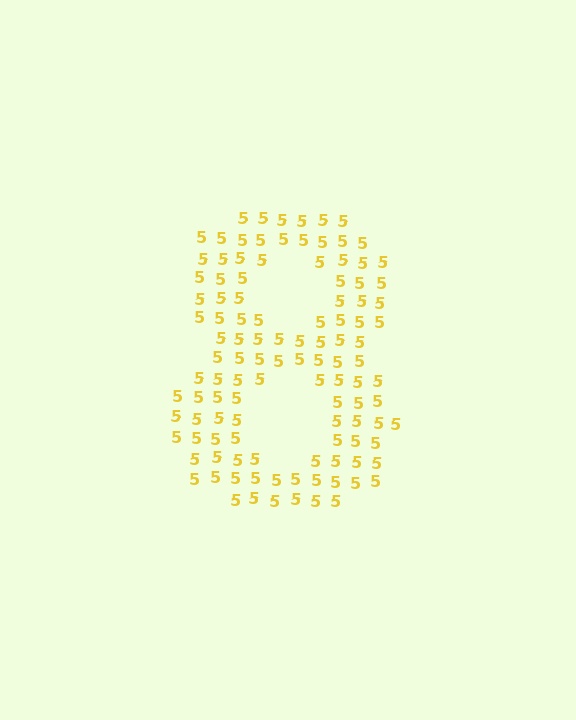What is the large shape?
The large shape is the digit 8.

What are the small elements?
The small elements are digit 5's.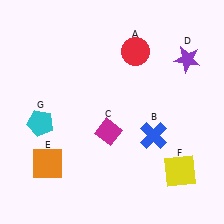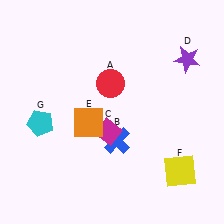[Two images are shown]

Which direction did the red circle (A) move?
The red circle (A) moved down.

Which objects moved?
The objects that moved are: the red circle (A), the blue cross (B), the orange square (E).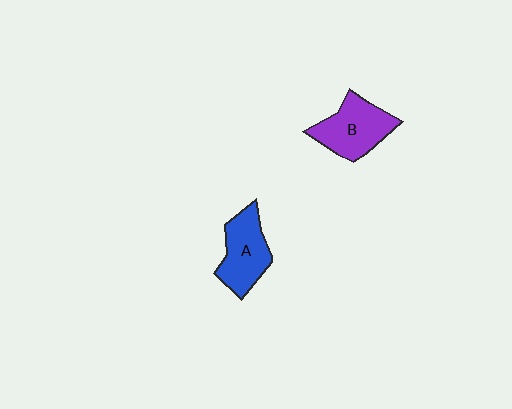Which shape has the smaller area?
Shape A (blue).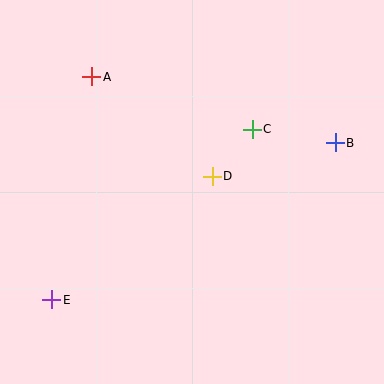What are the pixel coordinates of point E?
Point E is at (52, 300).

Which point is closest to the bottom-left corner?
Point E is closest to the bottom-left corner.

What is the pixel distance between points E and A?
The distance between E and A is 227 pixels.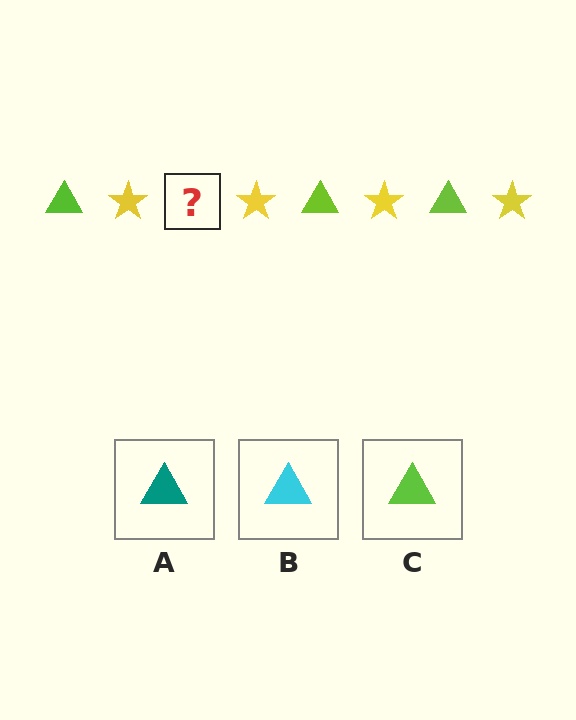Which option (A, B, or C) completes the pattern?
C.